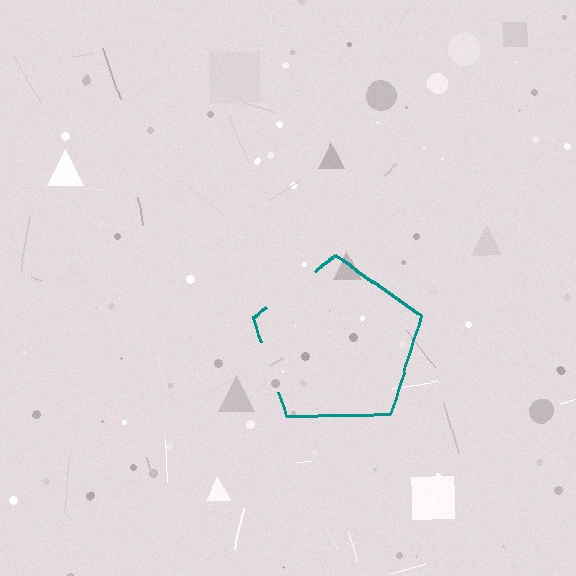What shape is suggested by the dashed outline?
The dashed outline suggests a pentagon.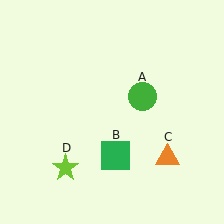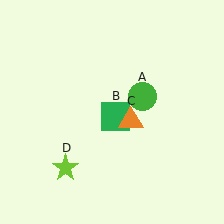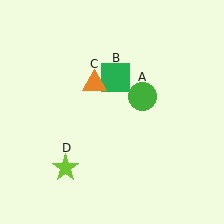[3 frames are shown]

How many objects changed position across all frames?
2 objects changed position: green square (object B), orange triangle (object C).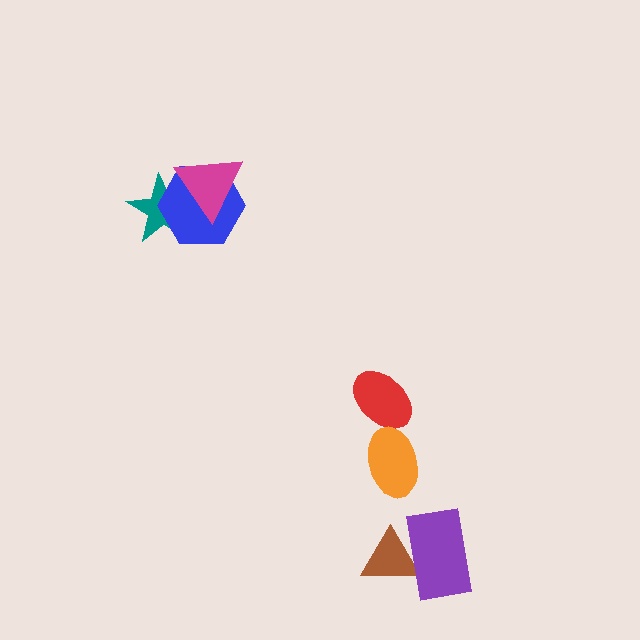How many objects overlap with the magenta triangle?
2 objects overlap with the magenta triangle.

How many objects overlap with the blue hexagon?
2 objects overlap with the blue hexagon.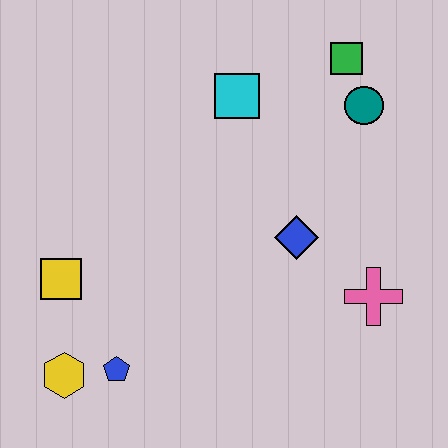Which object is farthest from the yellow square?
The green square is farthest from the yellow square.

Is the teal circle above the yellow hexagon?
Yes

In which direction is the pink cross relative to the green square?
The pink cross is below the green square.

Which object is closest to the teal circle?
The green square is closest to the teal circle.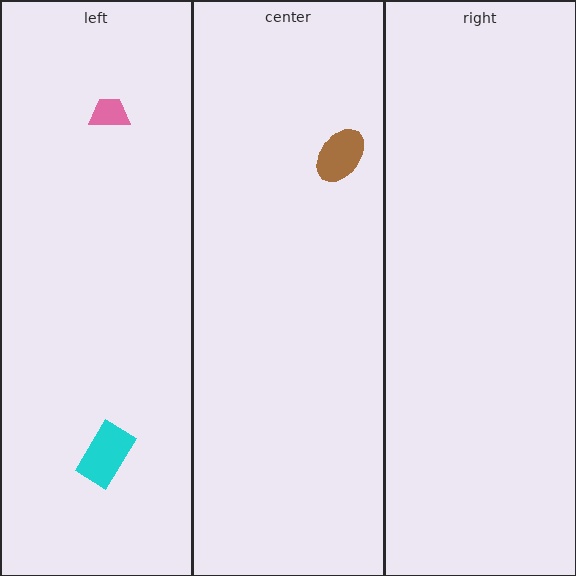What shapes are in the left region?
The cyan rectangle, the pink trapezoid.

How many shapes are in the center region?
1.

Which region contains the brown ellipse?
The center region.